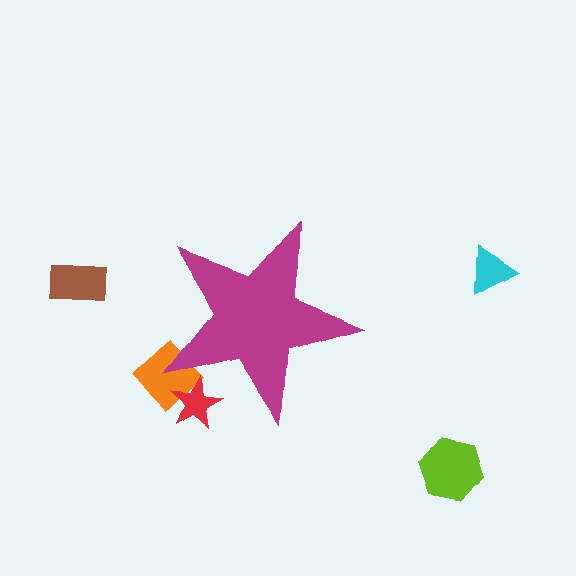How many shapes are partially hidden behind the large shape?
2 shapes are partially hidden.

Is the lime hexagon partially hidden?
No, the lime hexagon is fully visible.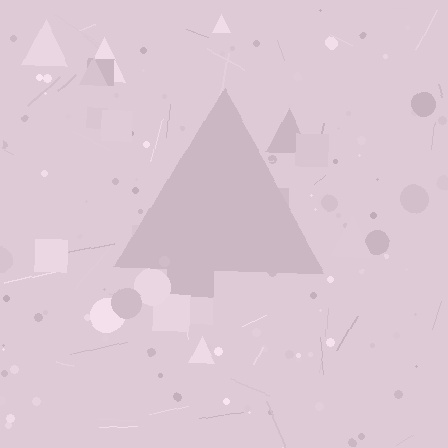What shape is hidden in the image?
A triangle is hidden in the image.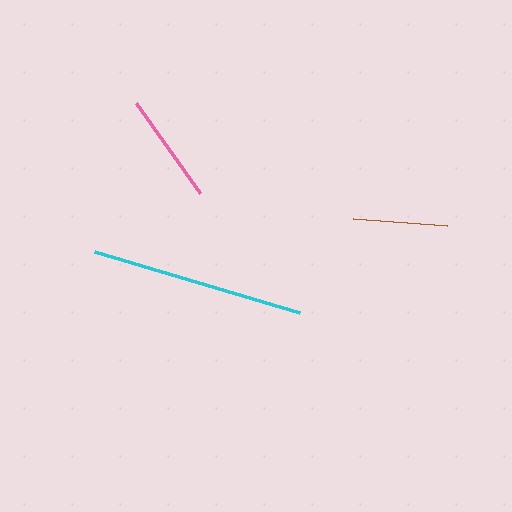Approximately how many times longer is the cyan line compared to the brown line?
The cyan line is approximately 2.3 times the length of the brown line.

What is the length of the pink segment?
The pink segment is approximately 110 pixels long.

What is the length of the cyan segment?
The cyan segment is approximately 214 pixels long.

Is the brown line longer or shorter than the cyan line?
The cyan line is longer than the brown line.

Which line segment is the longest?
The cyan line is the longest at approximately 214 pixels.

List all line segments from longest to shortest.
From longest to shortest: cyan, pink, brown.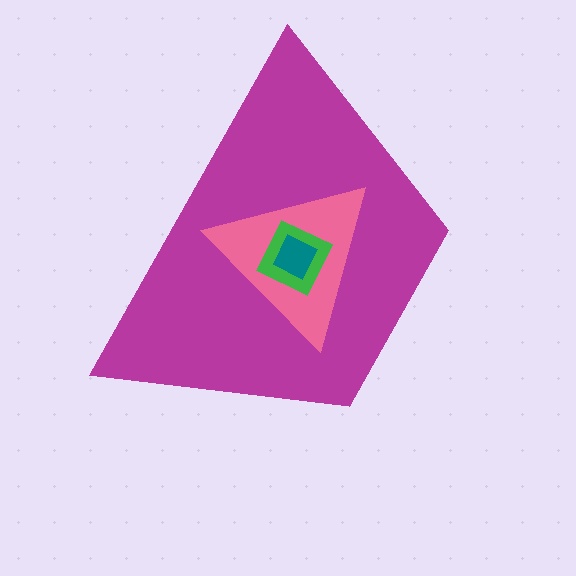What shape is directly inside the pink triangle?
The green diamond.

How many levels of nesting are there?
4.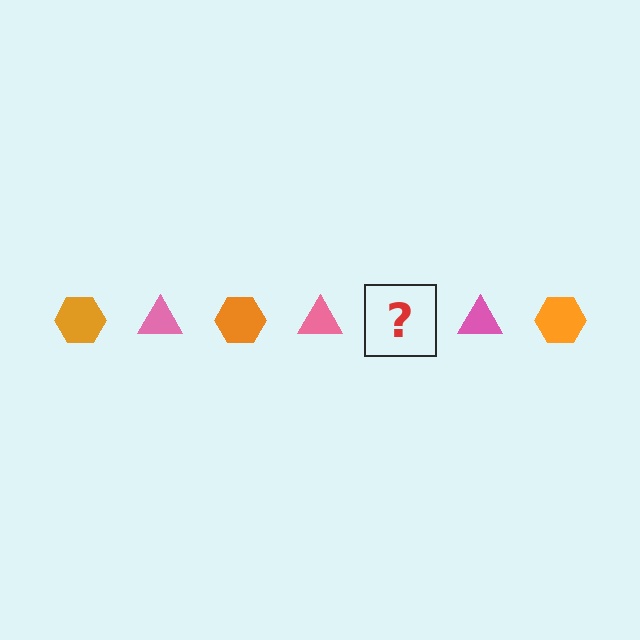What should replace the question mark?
The question mark should be replaced with an orange hexagon.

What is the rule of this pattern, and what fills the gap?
The rule is that the pattern alternates between orange hexagon and pink triangle. The gap should be filled with an orange hexagon.